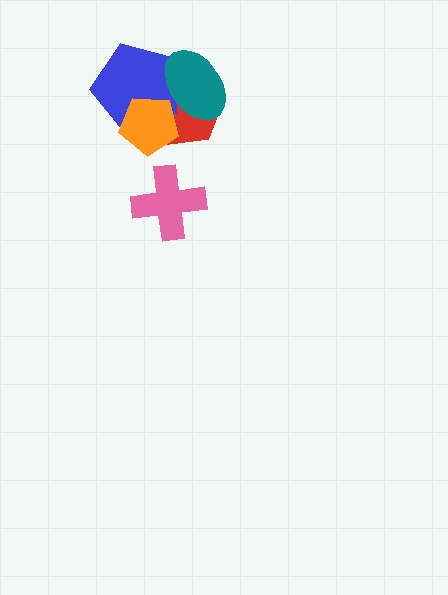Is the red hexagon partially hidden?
Yes, it is partially covered by another shape.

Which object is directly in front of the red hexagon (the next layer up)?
The blue pentagon is directly in front of the red hexagon.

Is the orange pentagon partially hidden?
Yes, it is partially covered by another shape.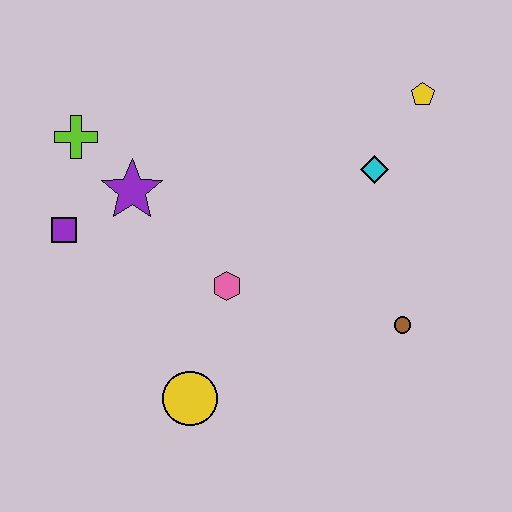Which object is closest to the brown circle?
The cyan diamond is closest to the brown circle.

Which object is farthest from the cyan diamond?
The purple square is farthest from the cyan diamond.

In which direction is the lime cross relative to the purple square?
The lime cross is above the purple square.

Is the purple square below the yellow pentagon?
Yes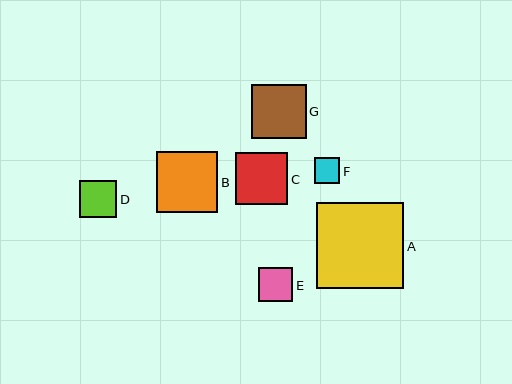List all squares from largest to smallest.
From largest to smallest: A, B, G, C, D, E, F.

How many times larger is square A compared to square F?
Square A is approximately 3.4 times the size of square F.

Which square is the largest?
Square A is the largest with a size of approximately 87 pixels.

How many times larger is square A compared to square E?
Square A is approximately 2.5 times the size of square E.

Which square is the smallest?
Square F is the smallest with a size of approximately 26 pixels.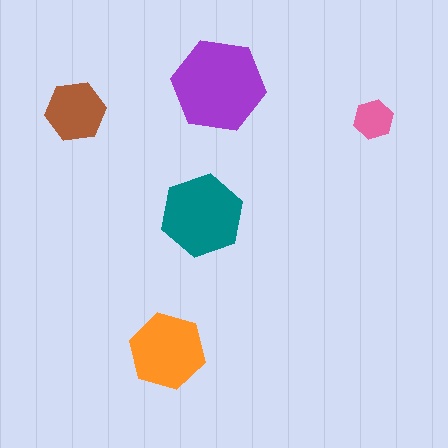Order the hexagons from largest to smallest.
the purple one, the teal one, the orange one, the brown one, the pink one.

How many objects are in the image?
There are 5 objects in the image.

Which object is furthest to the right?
The pink hexagon is rightmost.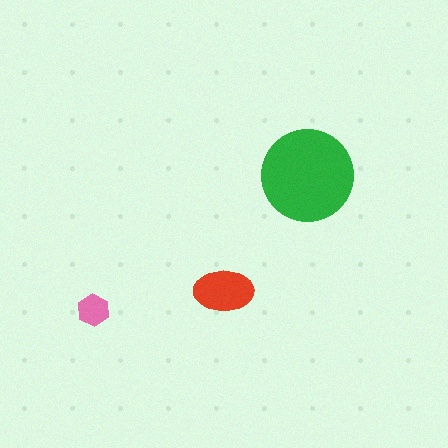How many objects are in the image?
There are 3 objects in the image.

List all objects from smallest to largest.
The pink hexagon, the red ellipse, the green circle.